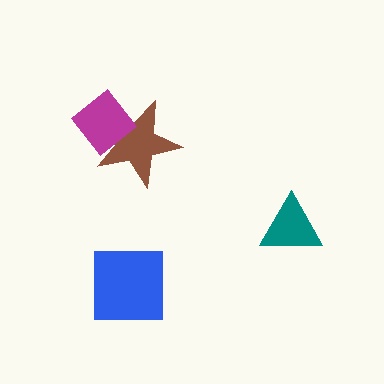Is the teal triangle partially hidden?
No, no other shape covers it.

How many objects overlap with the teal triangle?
0 objects overlap with the teal triangle.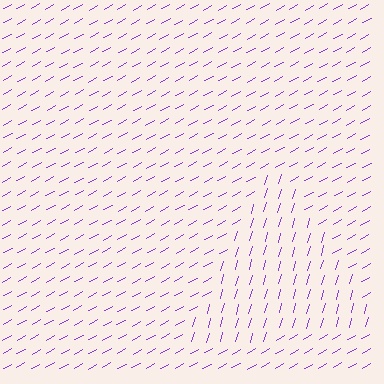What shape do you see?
I see a triangle.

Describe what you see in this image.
The image is filled with small purple line segments. A triangle region in the image has lines oriented differently from the surrounding lines, creating a visible texture boundary.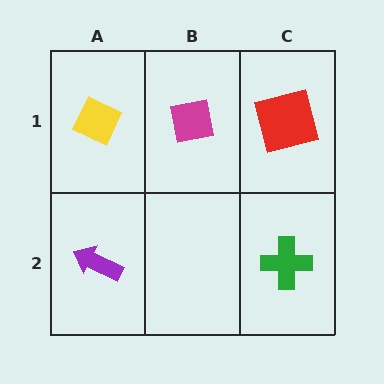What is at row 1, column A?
A yellow diamond.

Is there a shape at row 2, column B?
No, that cell is empty.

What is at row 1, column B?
A magenta square.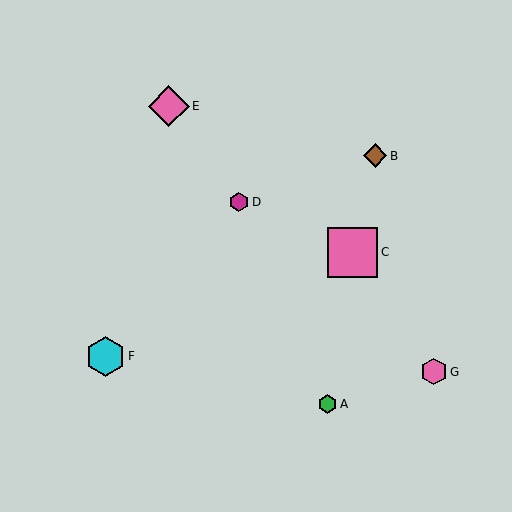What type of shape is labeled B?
Shape B is a brown diamond.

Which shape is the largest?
The pink square (labeled C) is the largest.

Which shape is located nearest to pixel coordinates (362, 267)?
The pink square (labeled C) at (352, 253) is nearest to that location.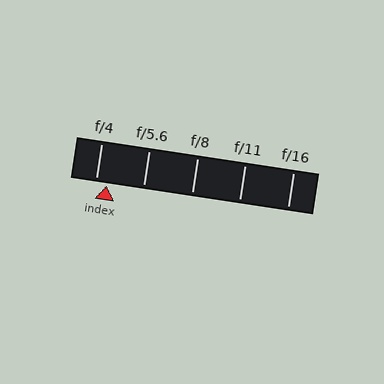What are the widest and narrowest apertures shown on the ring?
The widest aperture shown is f/4 and the narrowest is f/16.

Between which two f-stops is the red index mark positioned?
The index mark is between f/4 and f/5.6.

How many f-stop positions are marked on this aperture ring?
There are 5 f-stop positions marked.